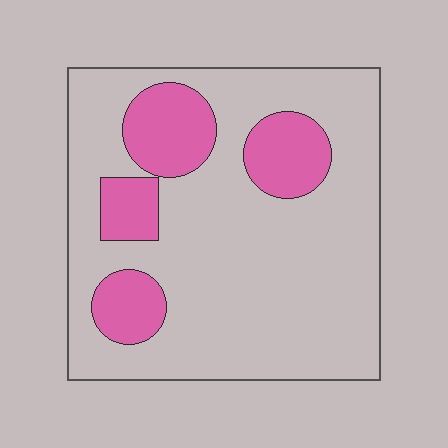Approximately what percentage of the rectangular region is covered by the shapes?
Approximately 20%.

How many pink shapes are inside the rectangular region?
4.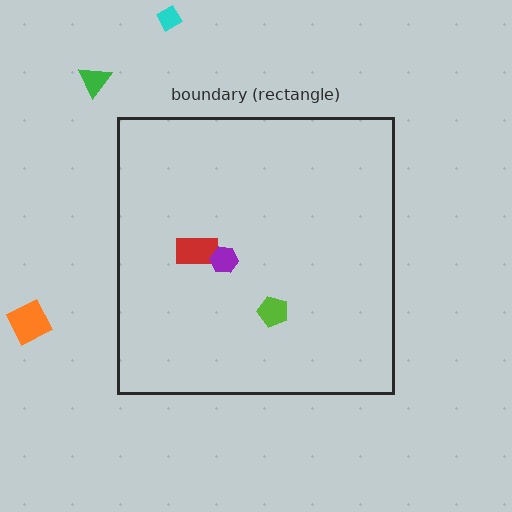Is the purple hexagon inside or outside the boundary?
Inside.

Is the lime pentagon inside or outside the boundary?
Inside.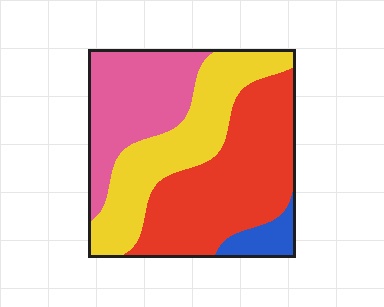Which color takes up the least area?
Blue, at roughly 5%.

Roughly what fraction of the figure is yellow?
Yellow covers roughly 30% of the figure.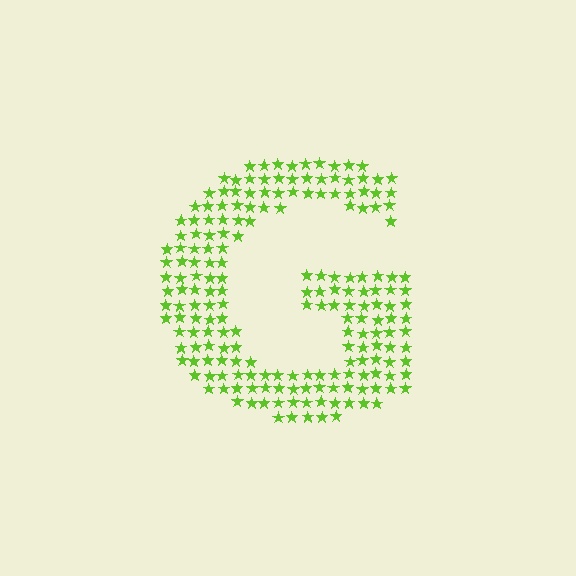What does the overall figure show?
The overall figure shows the letter G.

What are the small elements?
The small elements are stars.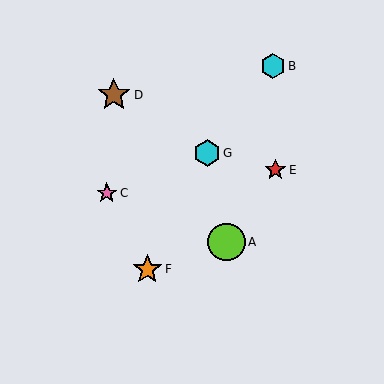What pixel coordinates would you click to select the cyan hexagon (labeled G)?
Click at (207, 153) to select the cyan hexagon G.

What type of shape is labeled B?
Shape B is a cyan hexagon.